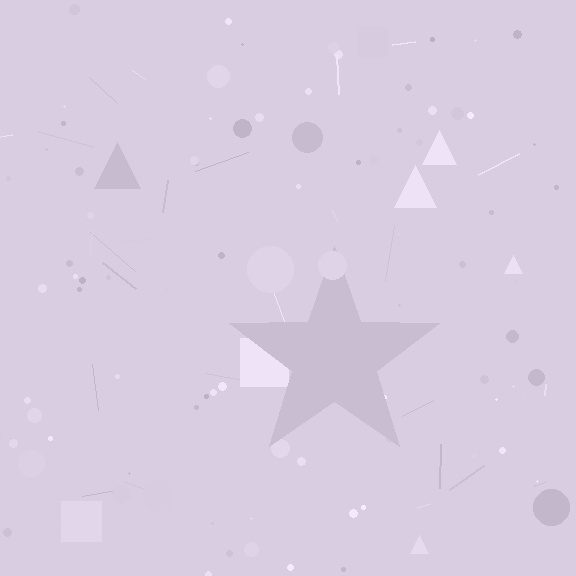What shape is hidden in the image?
A star is hidden in the image.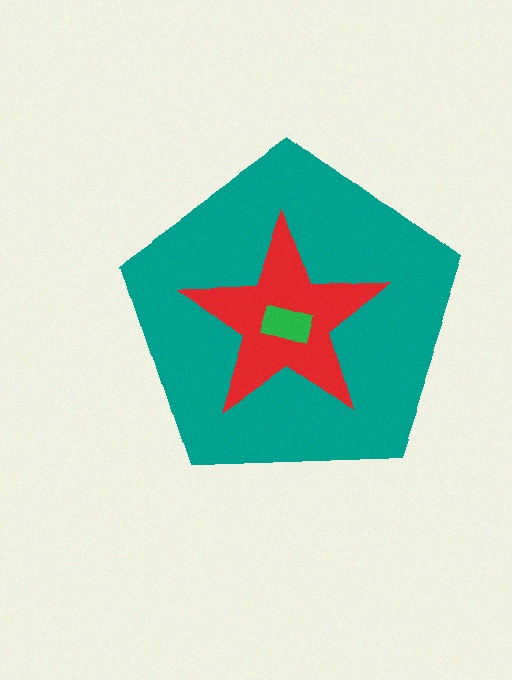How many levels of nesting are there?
3.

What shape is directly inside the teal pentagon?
The red star.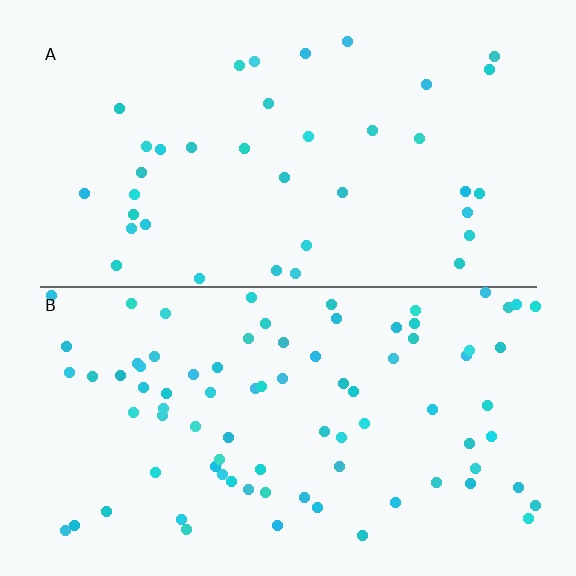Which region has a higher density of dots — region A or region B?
B (the bottom).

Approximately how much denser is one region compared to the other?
Approximately 2.2× — region B over region A.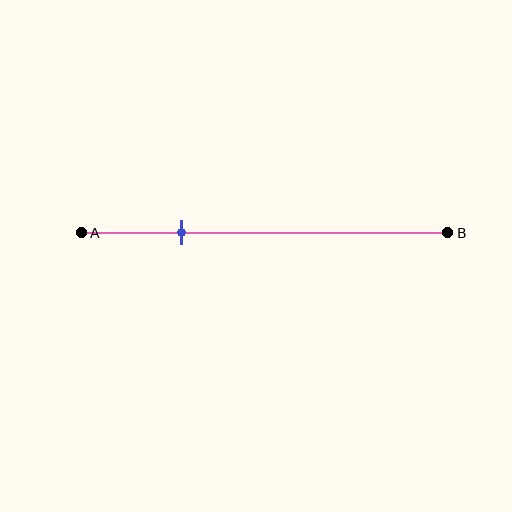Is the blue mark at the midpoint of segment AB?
No, the mark is at about 25% from A, not at the 50% midpoint.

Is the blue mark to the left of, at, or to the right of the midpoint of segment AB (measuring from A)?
The blue mark is to the left of the midpoint of segment AB.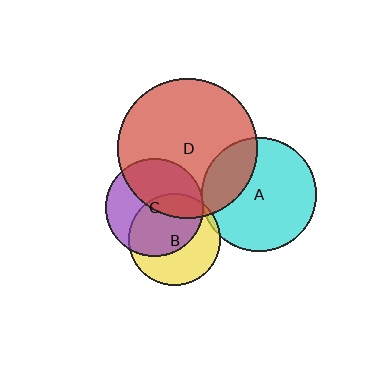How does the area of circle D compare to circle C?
Approximately 2.0 times.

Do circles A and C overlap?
Yes.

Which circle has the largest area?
Circle D (red).